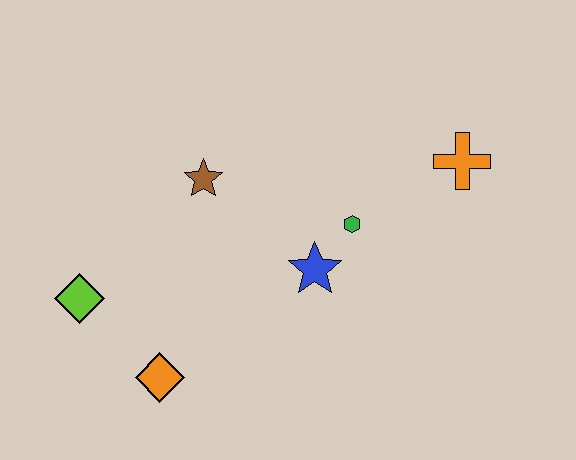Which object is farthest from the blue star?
The lime diamond is farthest from the blue star.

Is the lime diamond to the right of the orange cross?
No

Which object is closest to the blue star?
The green hexagon is closest to the blue star.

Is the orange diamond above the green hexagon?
No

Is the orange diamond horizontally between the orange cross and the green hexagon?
No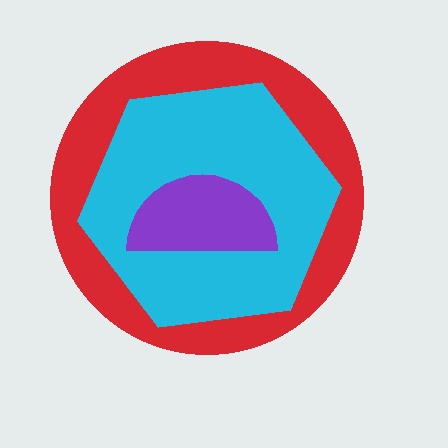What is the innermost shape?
The purple semicircle.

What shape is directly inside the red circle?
The cyan hexagon.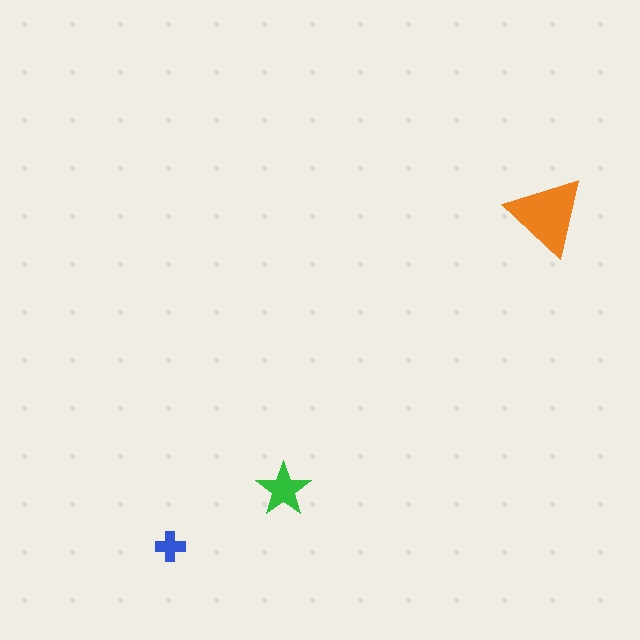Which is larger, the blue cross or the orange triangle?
The orange triangle.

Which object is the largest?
The orange triangle.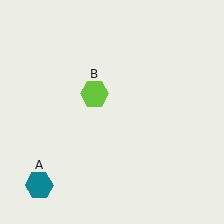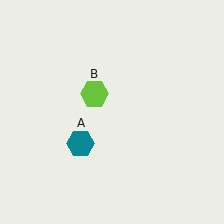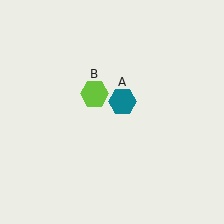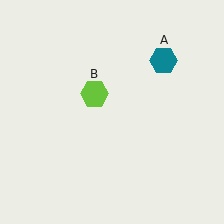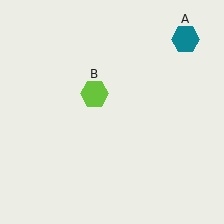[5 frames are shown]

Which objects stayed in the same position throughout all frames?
Lime hexagon (object B) remained stationary.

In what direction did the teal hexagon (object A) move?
The teal hexagon (object A) moved up and to the right.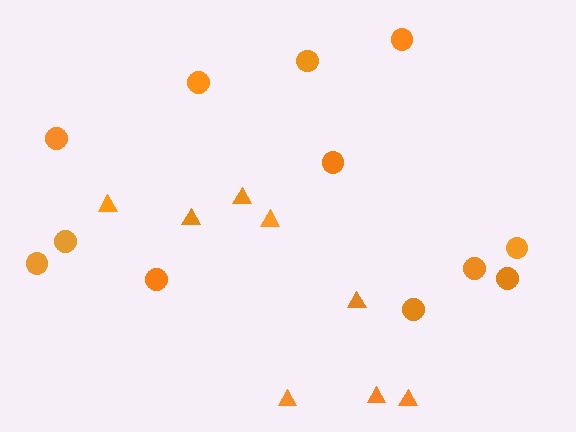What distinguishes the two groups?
There are 2 groups: one group of triangles (8) and one group of circles (12).